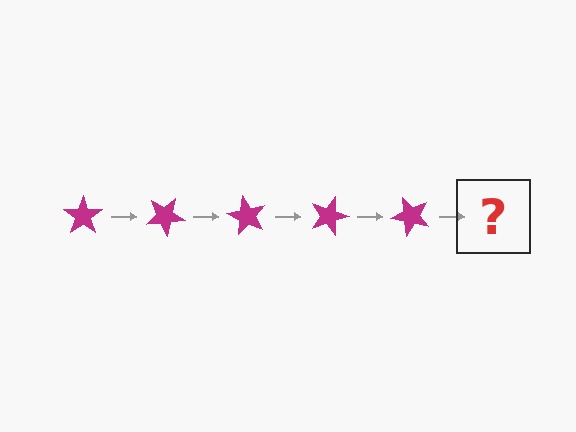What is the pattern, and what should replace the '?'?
The pattern is that the star rotates 30 degrees each step. The '?' should be a magenta star rotated 150 degrees.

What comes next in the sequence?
The next element should be a magenta star rotated 150 degrees.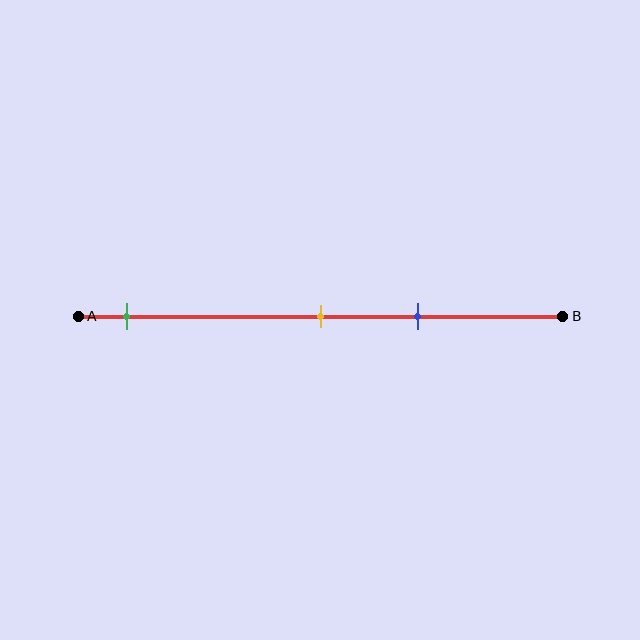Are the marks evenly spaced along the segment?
No, the marks are not evenly spaced.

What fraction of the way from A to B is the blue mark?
The blue mark is approximately 70% (0.7) of the way from A to B.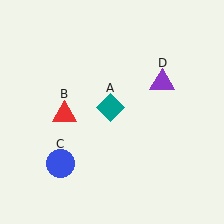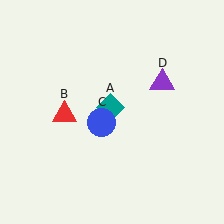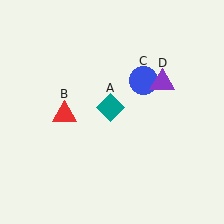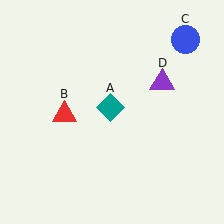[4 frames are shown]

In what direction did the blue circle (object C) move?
The blue circle (object C) moved up and to the right.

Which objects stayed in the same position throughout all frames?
Teal diamond (object A) and red triangle (object B) and purple triangle (object D) remained stationary.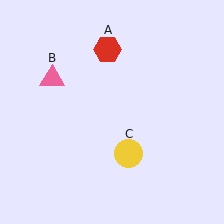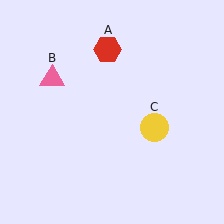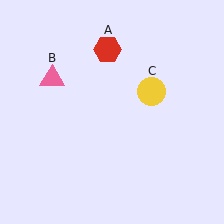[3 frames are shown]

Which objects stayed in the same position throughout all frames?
Red hexagon (object A) and pink triangle (object B) remained stationary.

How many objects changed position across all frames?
1 object changed position: yellow circle (object C).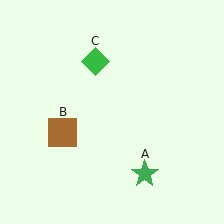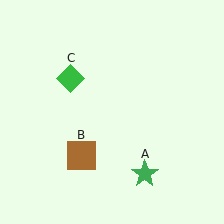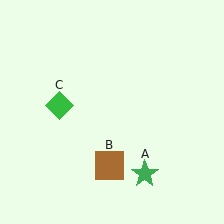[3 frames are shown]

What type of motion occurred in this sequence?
The brown square (object B), green diamond (object C) rotated counterclockwise around the center of the scene.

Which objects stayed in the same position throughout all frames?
Green star (object A) remained stationary.